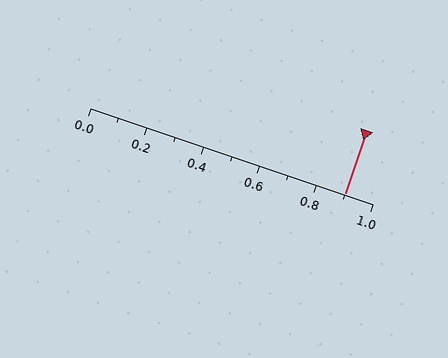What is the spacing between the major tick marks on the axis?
The major ticks are spaced 0.2 apart.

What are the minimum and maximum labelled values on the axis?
The axis runs from 0.0 to 1.0.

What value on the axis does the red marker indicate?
The marker indicates approximately 0.9.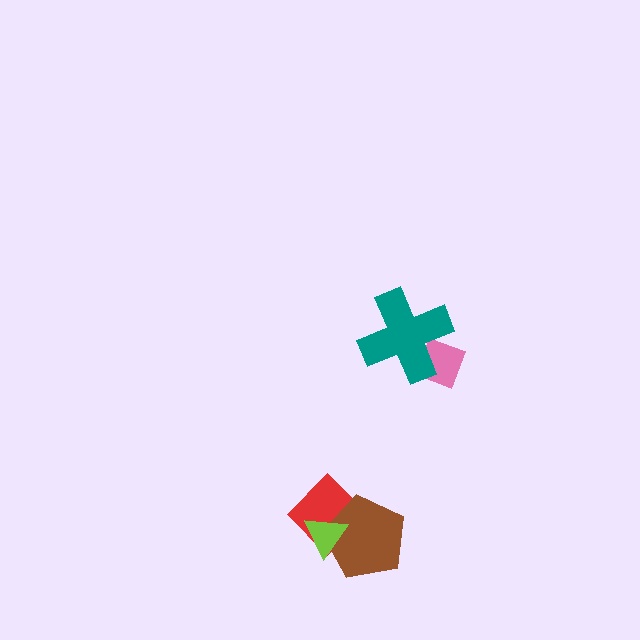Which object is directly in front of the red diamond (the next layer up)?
The brown pentagon is directly in front of the red diamond.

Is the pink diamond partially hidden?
Yes, it is partially covered by another shape.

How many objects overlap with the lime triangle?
2 objects overlap with the lime triangle.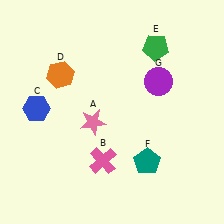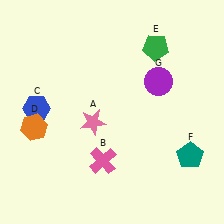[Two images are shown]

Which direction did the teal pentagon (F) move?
The teal pentagon (F) moved right.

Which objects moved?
The objects that moved are: the orange hexagon (D), the teal pentagon (F).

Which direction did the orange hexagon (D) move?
The orange hexagon (D) moved down.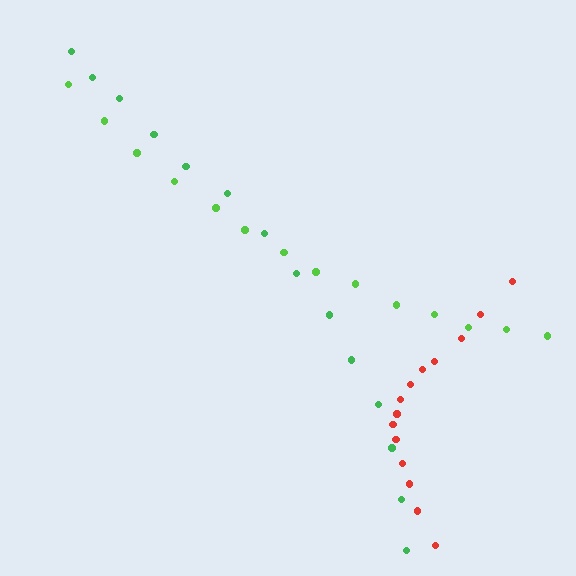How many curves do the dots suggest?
There are 3 distinct paths.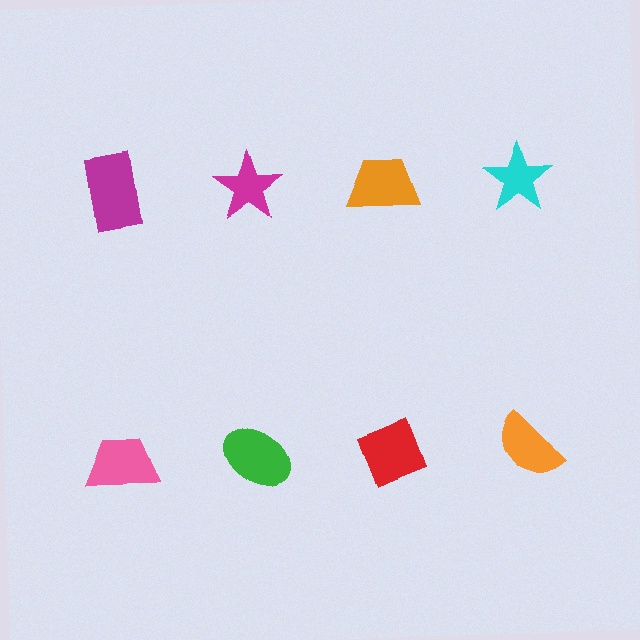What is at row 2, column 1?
A pink trapezoid.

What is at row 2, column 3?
A red diamond.